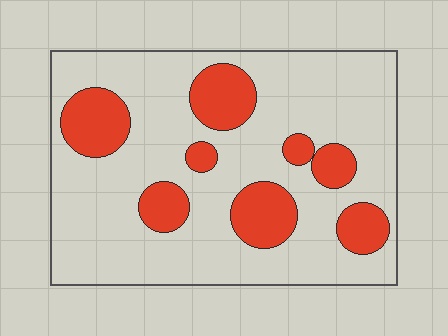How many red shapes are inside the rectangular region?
8.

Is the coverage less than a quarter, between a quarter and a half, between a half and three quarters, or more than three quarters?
Less than a quarter.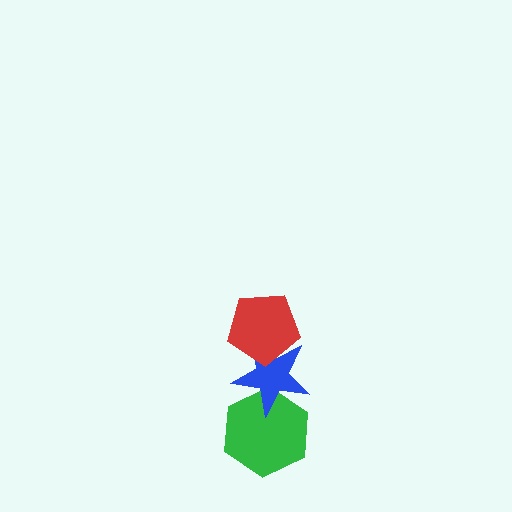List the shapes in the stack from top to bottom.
From top to bottom: the red pentagon, the blue star, the green hexagon.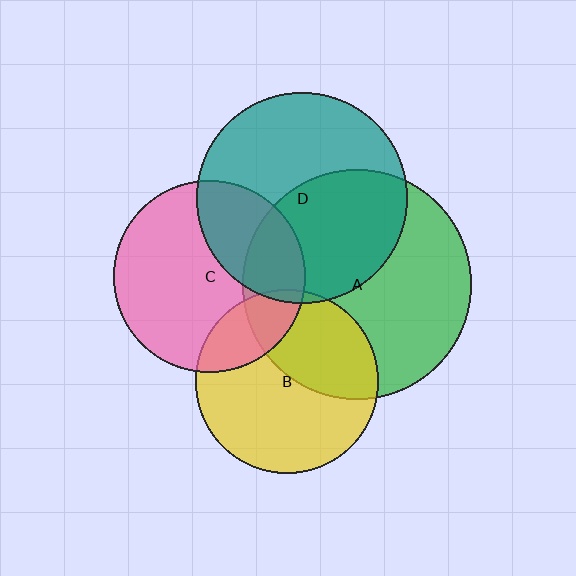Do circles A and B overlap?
Yes.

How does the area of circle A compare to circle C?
Approximately 1.4 times.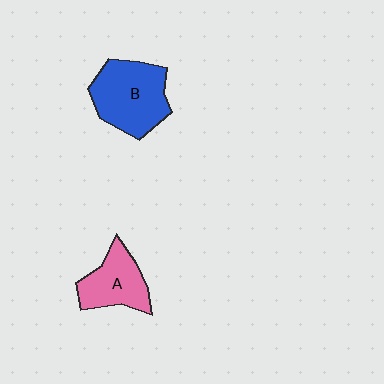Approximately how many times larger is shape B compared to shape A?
Approximately 1.5 times.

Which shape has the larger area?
Shape B (blue).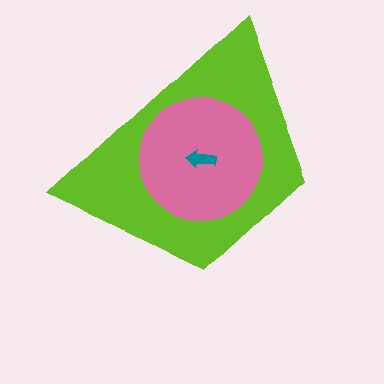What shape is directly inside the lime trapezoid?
The pink circle.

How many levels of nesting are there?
3.